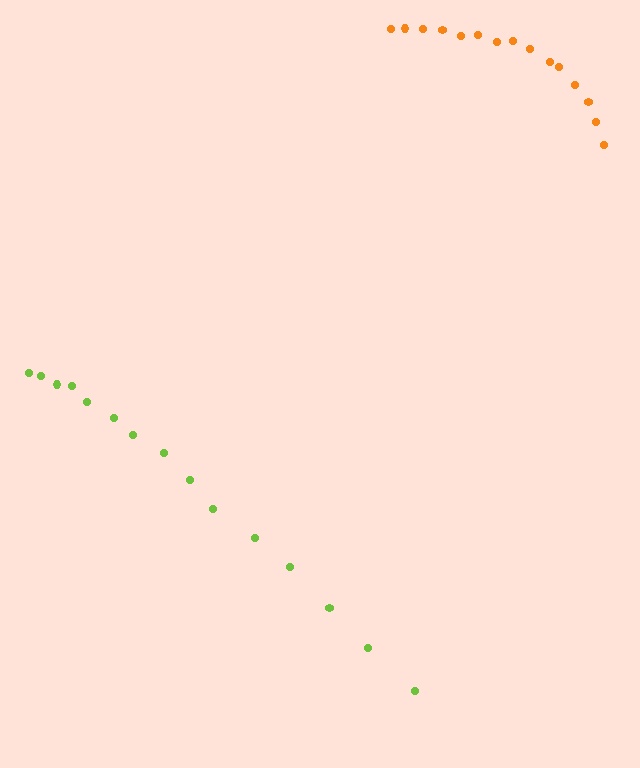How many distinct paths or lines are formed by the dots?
There are 2 distinct paths.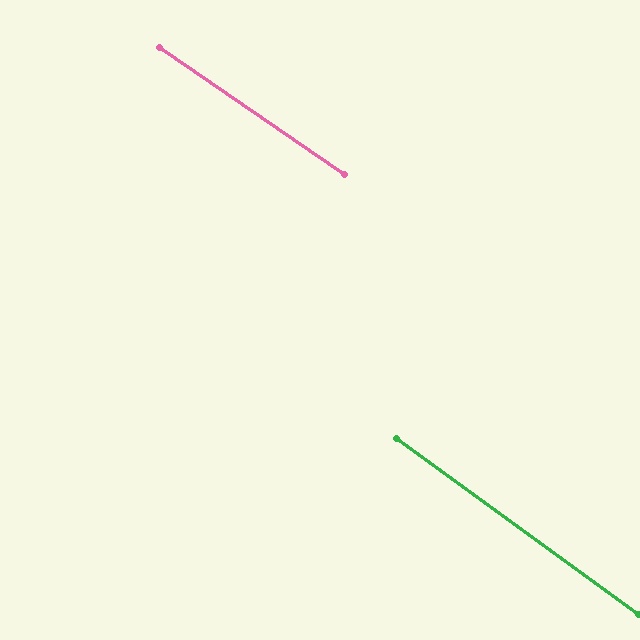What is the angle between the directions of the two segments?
Approximately 1 degree.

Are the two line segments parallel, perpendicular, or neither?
Parallel — their directions differ by only 1.4°.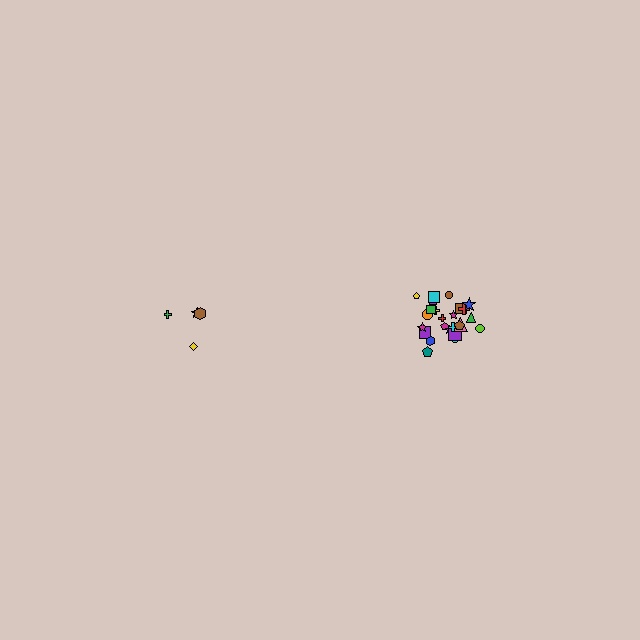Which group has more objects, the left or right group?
The right group.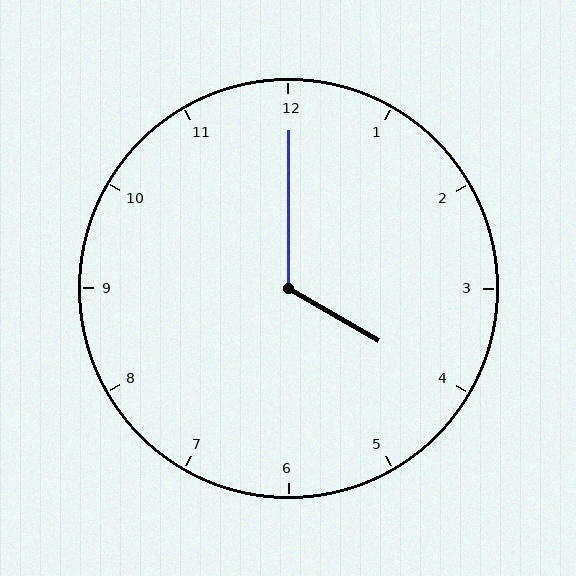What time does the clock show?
4:00.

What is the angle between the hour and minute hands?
Approximately 120 degrees.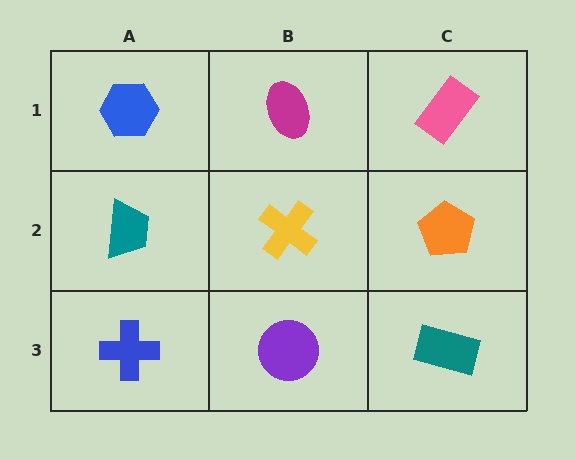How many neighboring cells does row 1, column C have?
2.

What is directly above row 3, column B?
A yellow cross.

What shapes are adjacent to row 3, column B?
A yellow cross (row 2, column B), a blue cross (row 3, column A), a teal rectangle (row 3, column C).